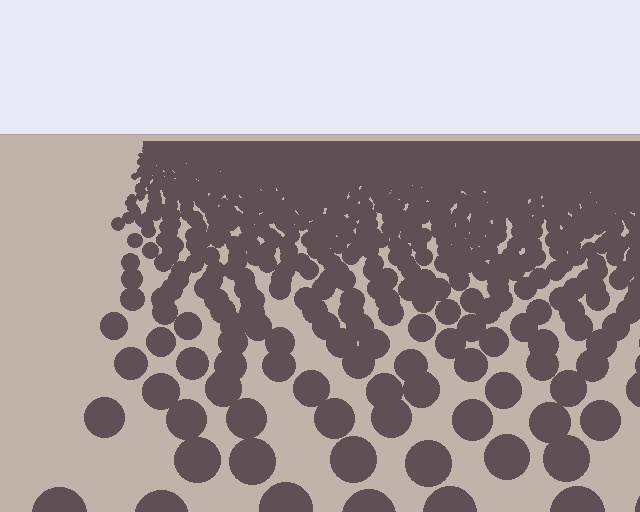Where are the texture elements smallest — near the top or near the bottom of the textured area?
Near the top.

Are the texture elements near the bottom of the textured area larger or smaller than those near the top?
Larger. Near the bottom, elements are closer to the viewer and appear at a bigger on-screen size.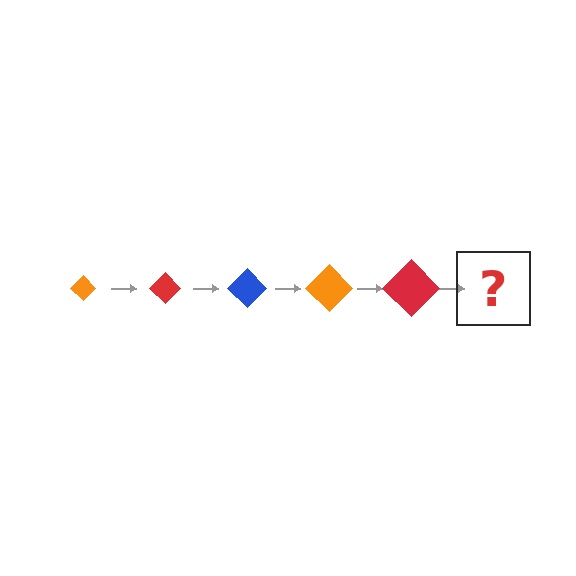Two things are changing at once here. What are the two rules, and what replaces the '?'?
The two rules are that the diamond grows larger each step and the color cycles through orange, red, and blue. The '?' should be a blue diamond, larger than the previous one.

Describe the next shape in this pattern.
It should be a blue diamond, larger than the previous one.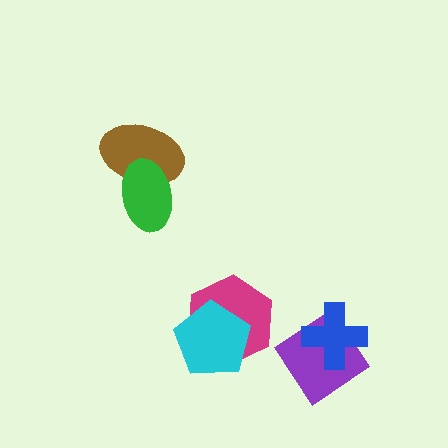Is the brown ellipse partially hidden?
Yes, it is partially covered by another shape.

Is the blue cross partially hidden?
No, no other shape covers it.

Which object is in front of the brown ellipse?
The green ellipse is in front of the brown ellipse.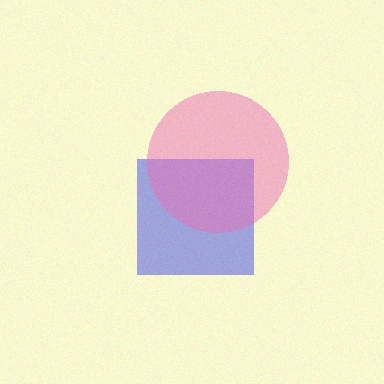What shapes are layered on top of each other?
The layered shapes are: a blue square, a pink circle.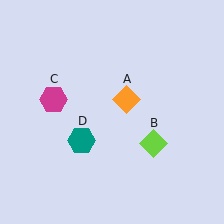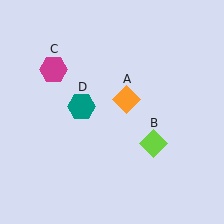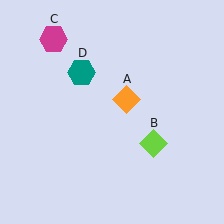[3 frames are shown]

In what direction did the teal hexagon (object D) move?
The teal hexagon (object D) moved up.